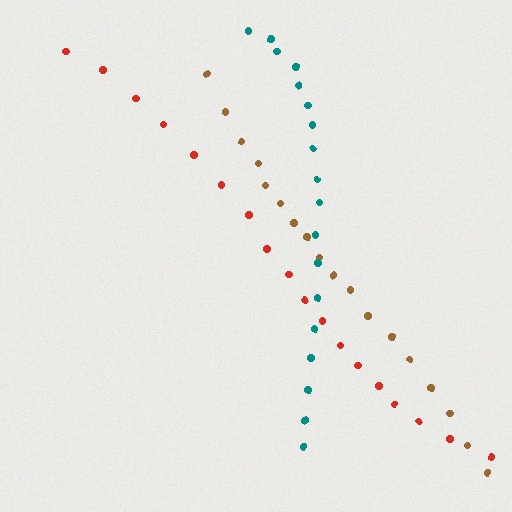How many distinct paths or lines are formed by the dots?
There are 3 distinct paths.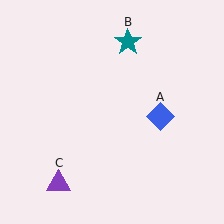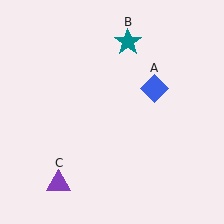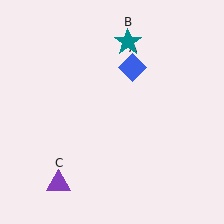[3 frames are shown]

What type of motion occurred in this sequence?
The blue diamond (object A) rotated counterclockwise around the center of the scene.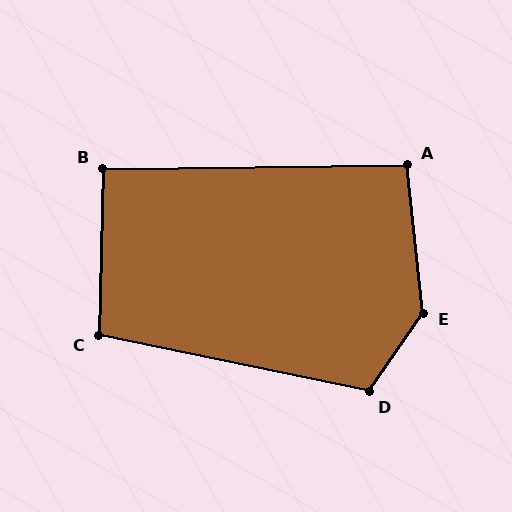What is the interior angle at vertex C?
Approximately 100 degrees (obtuse).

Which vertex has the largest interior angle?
E, at approximately 140 degrees.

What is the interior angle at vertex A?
Approximately 95 degrees (obtuse).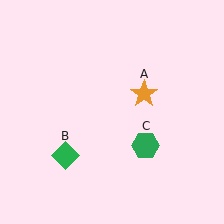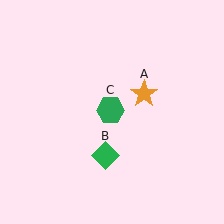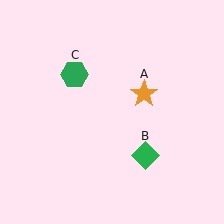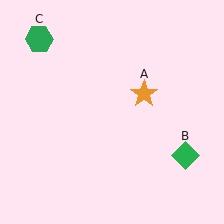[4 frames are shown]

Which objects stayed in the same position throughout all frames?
Orange star (object A) remained stationary.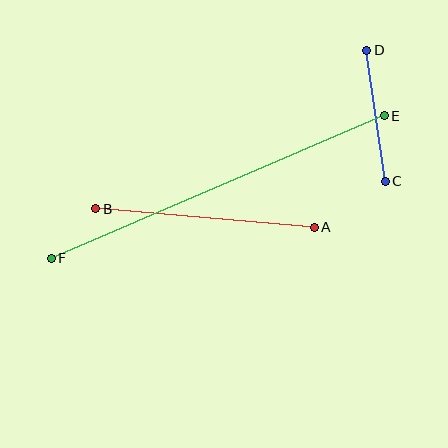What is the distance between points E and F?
The distance is approximately 362 pixels.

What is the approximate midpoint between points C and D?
The midpoint is at approximately (376, 116) pixels.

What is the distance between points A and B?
The distance is approximately 219 pixels.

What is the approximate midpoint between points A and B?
The midpoint is at approximately (205, 218) pixels.